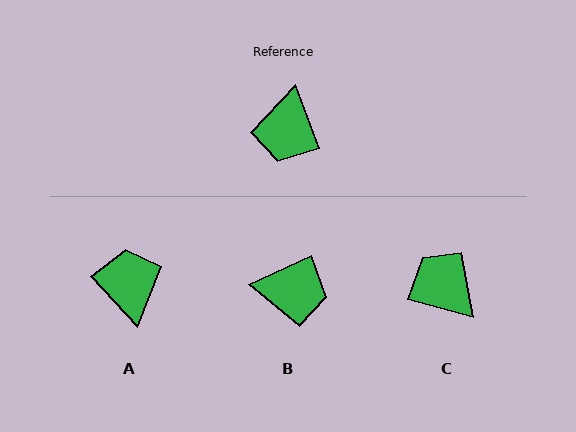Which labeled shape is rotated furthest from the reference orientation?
A, about 158 degrees away.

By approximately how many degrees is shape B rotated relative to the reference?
Approximately 94 degrees counter-clockwise.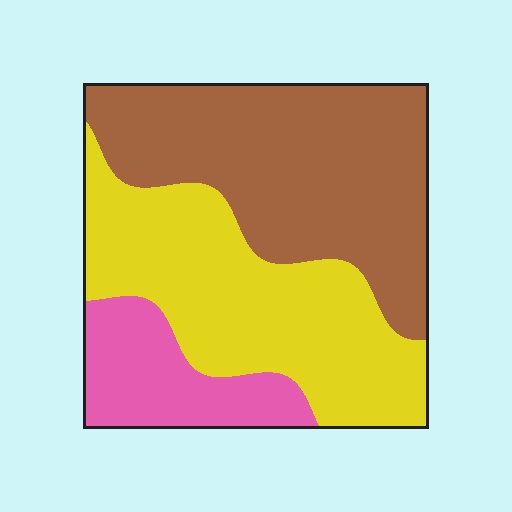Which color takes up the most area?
Brown, at roughly 45%.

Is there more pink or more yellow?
Yellow.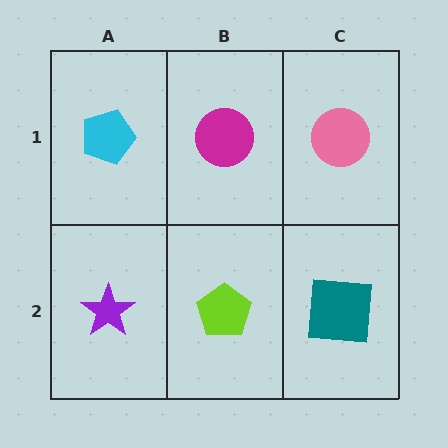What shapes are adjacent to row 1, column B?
A lime pentagon (row 2, column B), a cyan pentagon (row 1, column A), a pink circle (row 1, column C).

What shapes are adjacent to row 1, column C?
A teal square (row 2, column C), a magenta circle (row 1, column B).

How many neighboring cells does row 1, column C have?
2.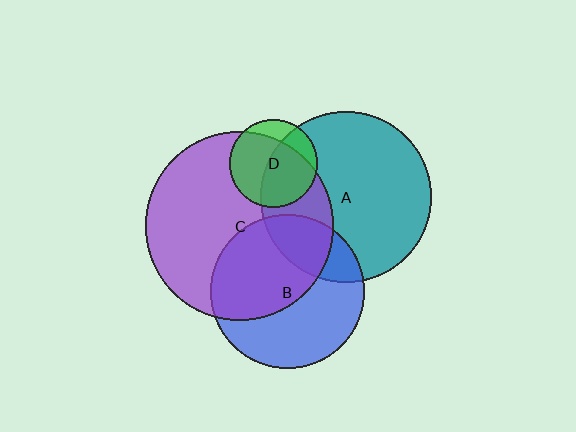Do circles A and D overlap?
Yes.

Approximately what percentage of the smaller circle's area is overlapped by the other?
Approximately 50%.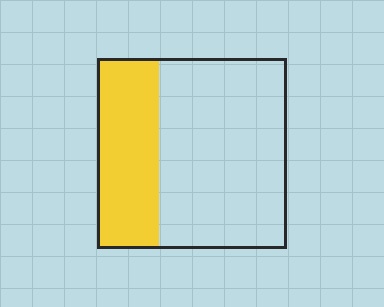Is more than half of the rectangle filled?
No.